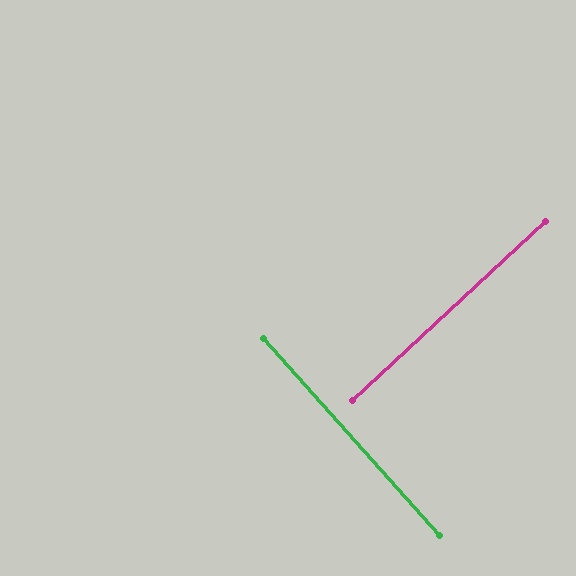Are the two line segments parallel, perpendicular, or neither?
Perpendicular — they meet at approximately 89°.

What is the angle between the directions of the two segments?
Approximately 89 degrees.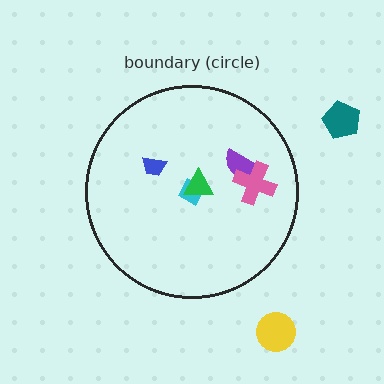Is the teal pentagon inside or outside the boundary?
Outside.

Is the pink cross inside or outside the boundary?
Inside.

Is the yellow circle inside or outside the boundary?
Outside.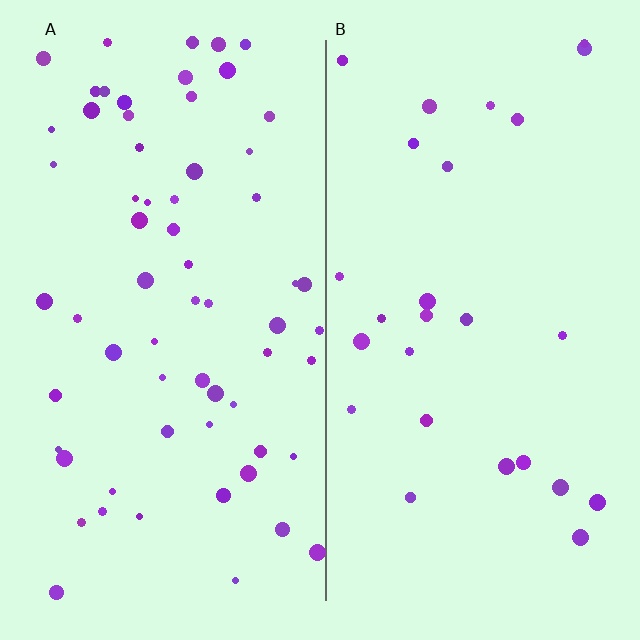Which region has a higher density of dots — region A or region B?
A (the left).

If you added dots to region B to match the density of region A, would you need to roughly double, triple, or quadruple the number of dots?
Approximately double.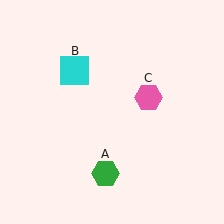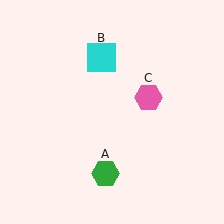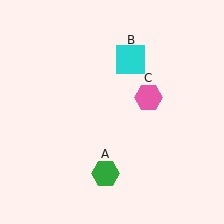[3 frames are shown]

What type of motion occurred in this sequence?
The cyan square (object B) rotated clockwise around the center of the scene.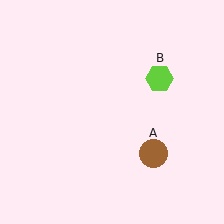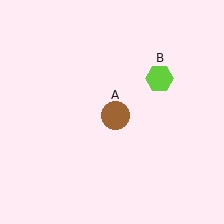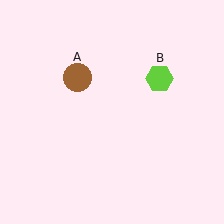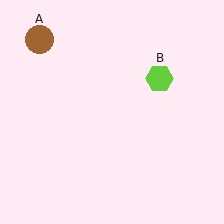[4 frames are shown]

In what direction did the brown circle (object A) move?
The brown circle (object A) moved up and to the left.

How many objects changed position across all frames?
1 object changed position: brown circle (object A).